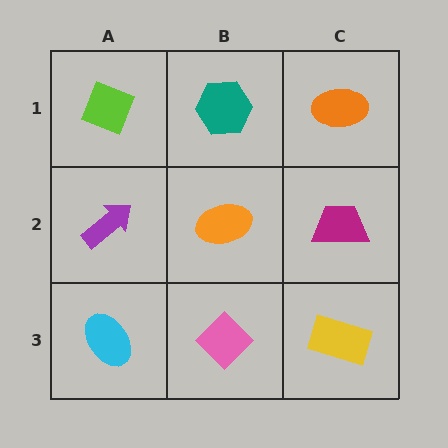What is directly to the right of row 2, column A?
An orange ellipse.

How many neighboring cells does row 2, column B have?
4.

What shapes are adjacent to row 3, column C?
A magenta trapezoid (row 2, column C), a pink diamond (row 3, column B).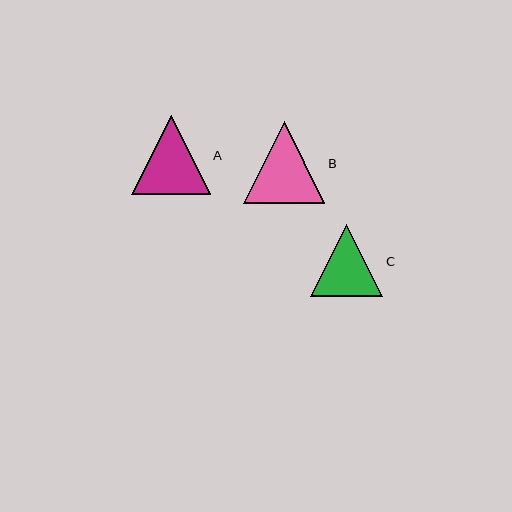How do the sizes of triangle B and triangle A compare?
Triangle B and triangle A are approximately the same size.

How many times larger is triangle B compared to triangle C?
Triangle B is approximately 1.1 times the size of triangle C.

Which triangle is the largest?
Triangle B is the largest with a size of approximately 82 pixels.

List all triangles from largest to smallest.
From largest to smallest: B, A, C.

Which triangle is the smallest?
Triangle C is the smallest with a size of approximately 72 pixels.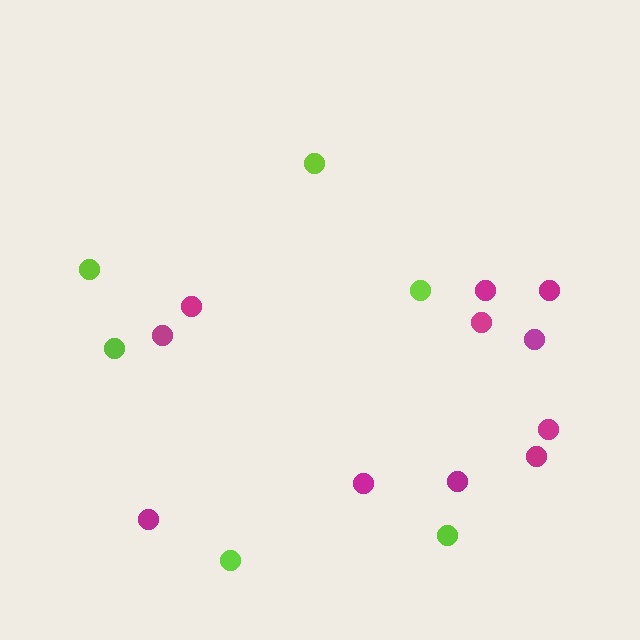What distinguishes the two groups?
There are 2 groups: one group of magenta circles (11) and one group of lime circles (6).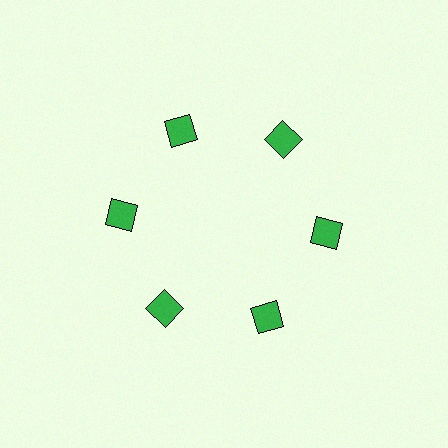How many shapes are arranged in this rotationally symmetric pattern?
There are 6 shapes, arranged in 6 groups of 1.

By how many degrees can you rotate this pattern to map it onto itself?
The pattern maps onto itself every 60 degrees of rotation.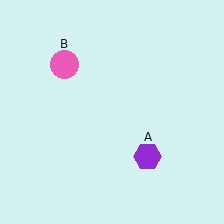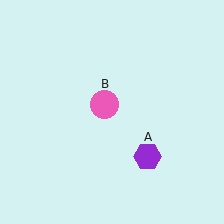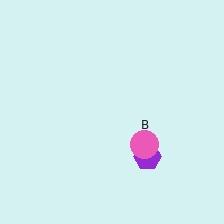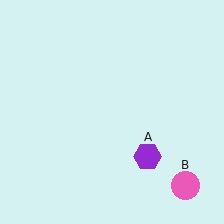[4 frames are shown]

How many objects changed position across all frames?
1 object changed position: pink circle (object B).